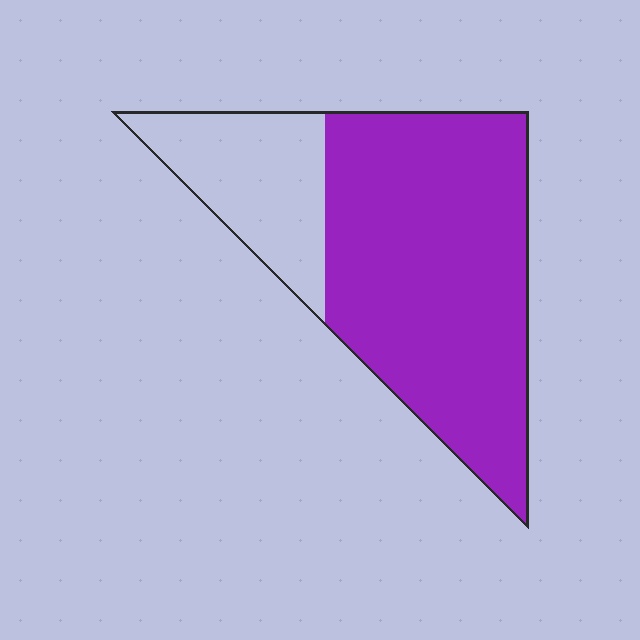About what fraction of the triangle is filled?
About three quarters (3/4).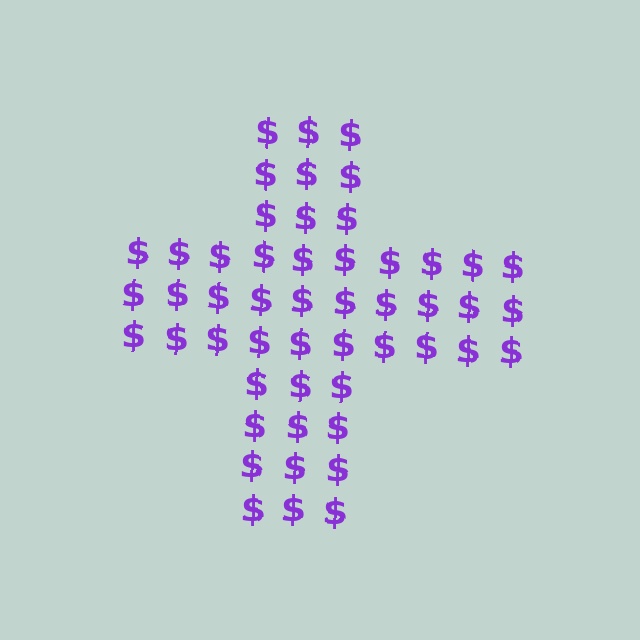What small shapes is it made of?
It is made of small dollar signs.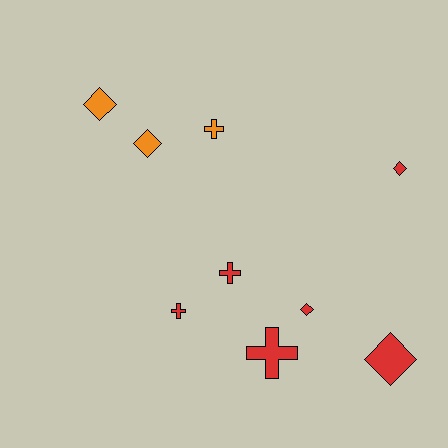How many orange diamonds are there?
There are 2 orange diamonds.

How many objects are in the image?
There are 9 objects.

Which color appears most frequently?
Red, with 6 objects.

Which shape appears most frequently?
Diamond, with 5 objects.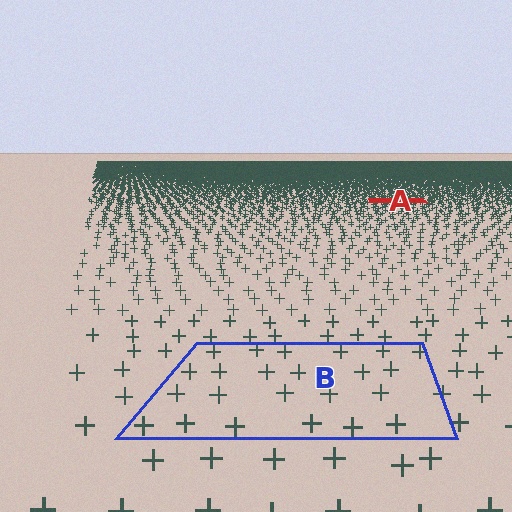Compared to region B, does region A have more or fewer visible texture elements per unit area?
Region A has more texture elements per unit area — they are packed more densely because it is farther away.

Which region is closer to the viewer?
Region B is closer. The texture elements there are larger and more spread out.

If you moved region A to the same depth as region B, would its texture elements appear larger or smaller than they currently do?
They would appear larger. At a closer depth, the same texture elements are projected at a bigger on-screen size.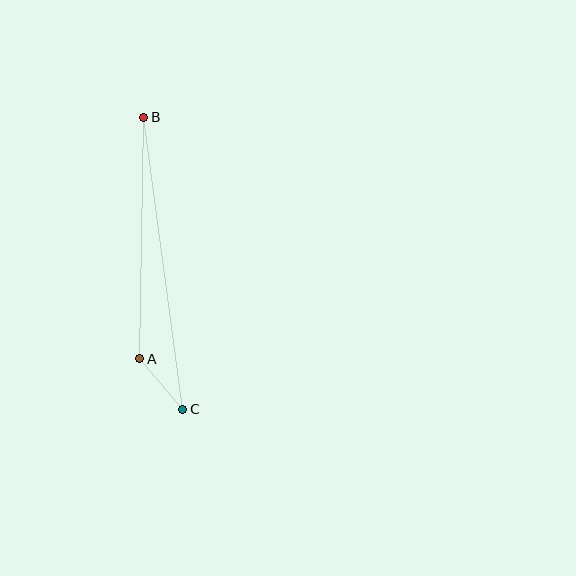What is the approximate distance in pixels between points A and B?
The distance between A and B is approximately 242 pixels.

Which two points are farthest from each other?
Points B and C are farthest from each other.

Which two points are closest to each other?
Points A and C are closest to each other.